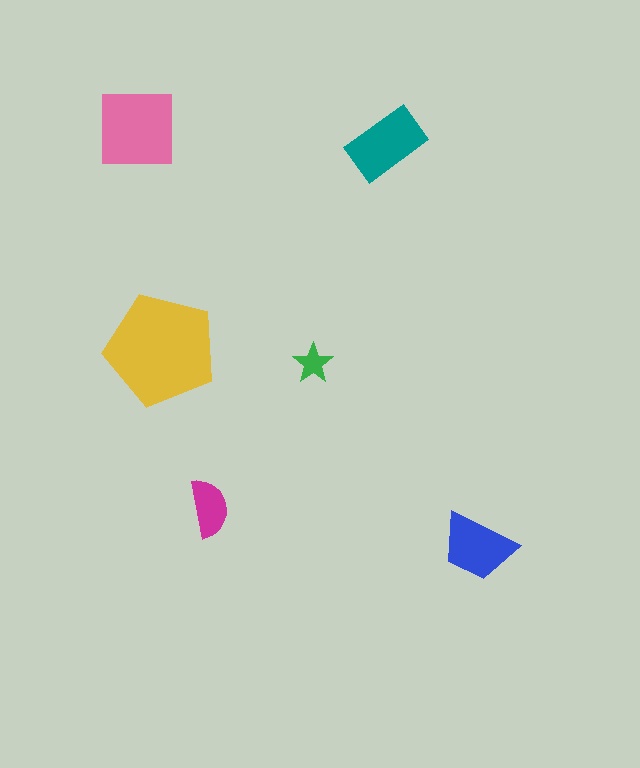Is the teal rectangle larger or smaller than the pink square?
Smaller.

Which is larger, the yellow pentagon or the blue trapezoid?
The yellow pentagon.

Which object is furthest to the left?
The pink square is leftmost.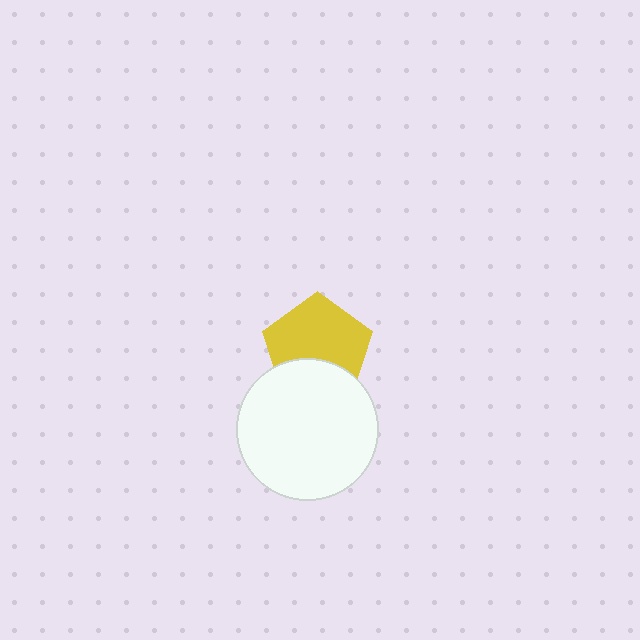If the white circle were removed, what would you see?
You would see the complete yellow pentagon.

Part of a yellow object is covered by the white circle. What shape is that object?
It is a pentagon.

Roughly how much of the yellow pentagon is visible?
Most of it is visible (roughly 67%).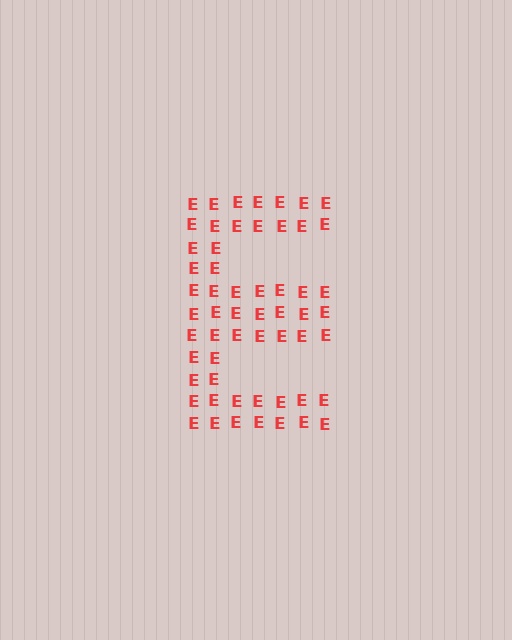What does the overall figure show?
The overall figure shows the letter E.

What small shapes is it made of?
It is made of small letter E's.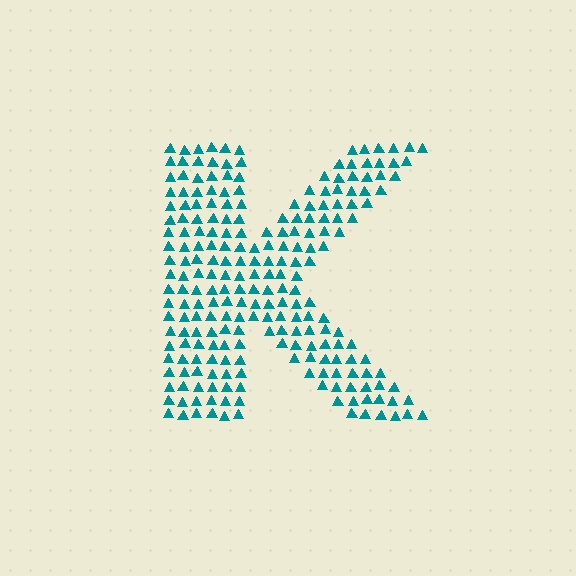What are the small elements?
The small elements are triangles.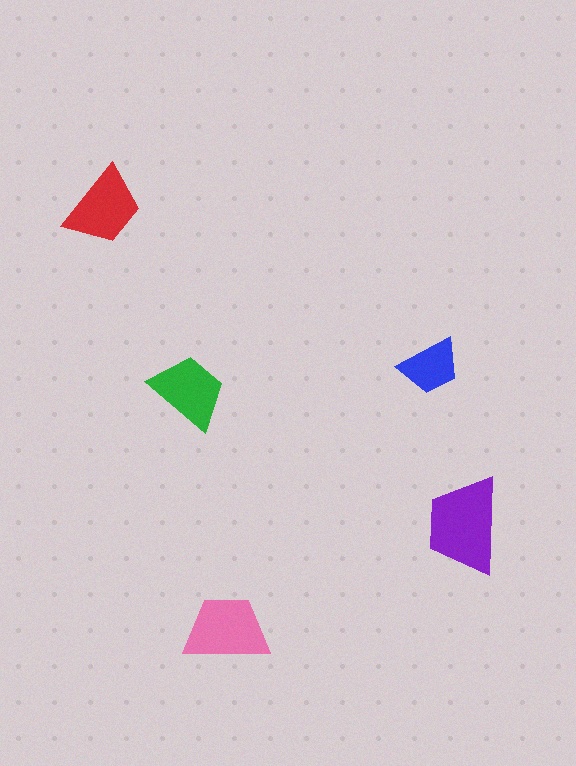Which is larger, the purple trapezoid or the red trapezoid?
The purple one.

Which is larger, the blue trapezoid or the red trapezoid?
The red one.